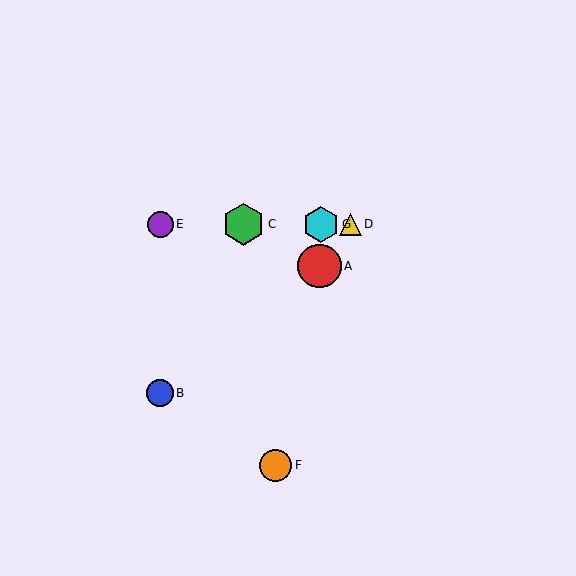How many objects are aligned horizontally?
4 objects (C, D, E, G) are aligned horizontally.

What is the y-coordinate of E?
Object E is at y≈224.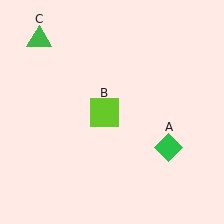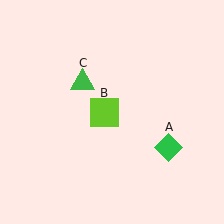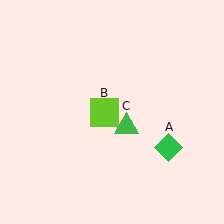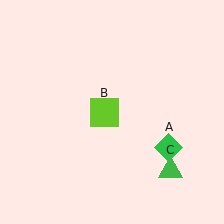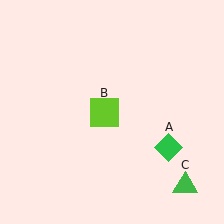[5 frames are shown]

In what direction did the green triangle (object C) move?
The green triangle (object C) moved down and to the right.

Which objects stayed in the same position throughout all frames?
Green diamond (object A) and lime square (object B) remained stationary.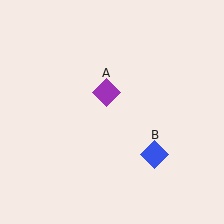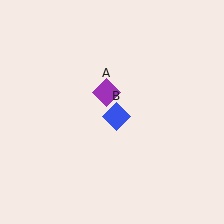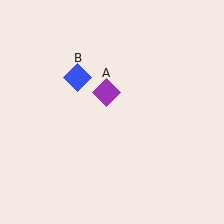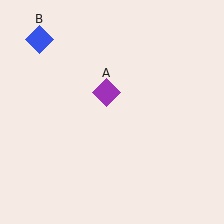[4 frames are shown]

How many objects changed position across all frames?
1 object changed position: blue diamond (object B).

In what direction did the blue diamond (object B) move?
The blue diamond (object B) moved up and to the left.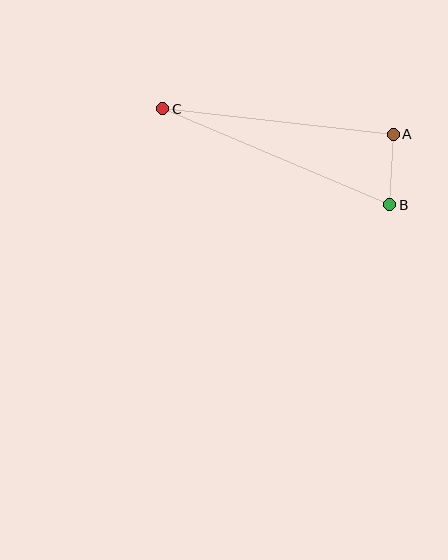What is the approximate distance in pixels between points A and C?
The distance between A and C is approximately 232 pixels.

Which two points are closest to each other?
Points A and B are closest to each other.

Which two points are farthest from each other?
Points B and C are farthest from each other.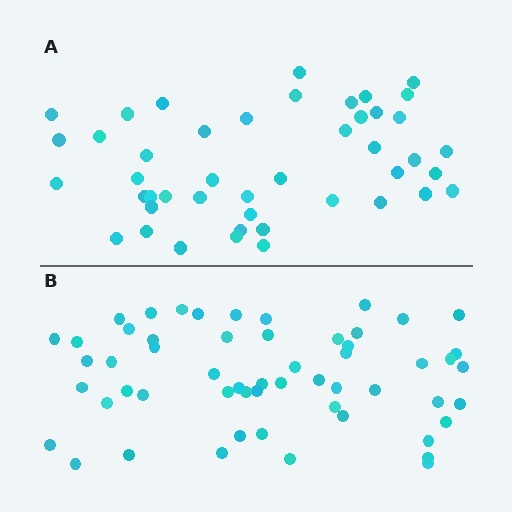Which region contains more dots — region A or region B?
Region B (the bottom region) has more dots.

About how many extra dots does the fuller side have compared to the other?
Region B has roughly 12 or so more dots than region A.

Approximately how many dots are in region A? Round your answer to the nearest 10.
About 40 dots. (The exact count is 45, which rounds to 40.)